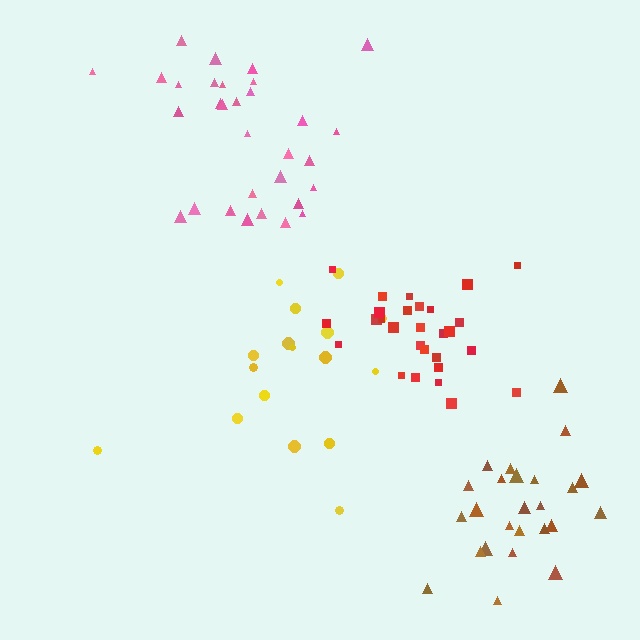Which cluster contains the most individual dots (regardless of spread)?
Pink (32).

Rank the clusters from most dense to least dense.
red, pink, brown, yellow.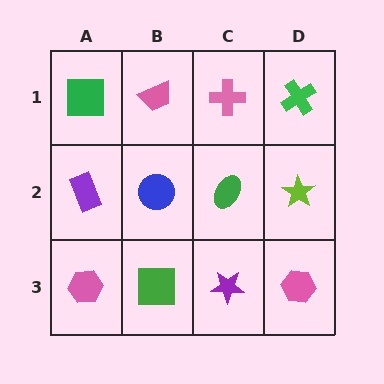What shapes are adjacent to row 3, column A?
A purple rectangle (row 2, column A), a green square (row 3, column B).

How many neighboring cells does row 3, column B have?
3.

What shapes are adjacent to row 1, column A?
A purple rectangle (row 2, column A), a pink trapezoid (row 1, column B).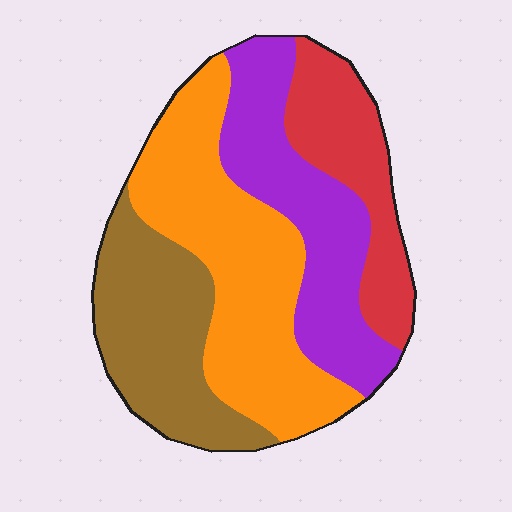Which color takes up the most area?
Orange, at roughly 35%.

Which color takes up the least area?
Red, at roughly 15%.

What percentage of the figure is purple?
Purple covers roughly 25% of the figure.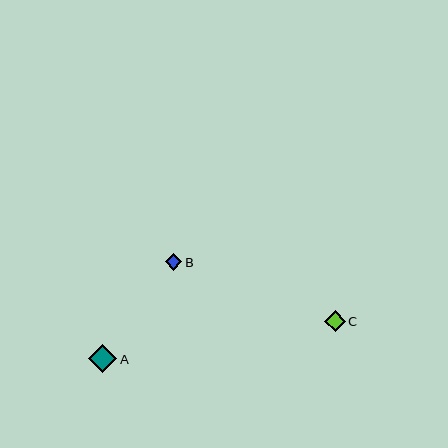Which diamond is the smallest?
Diamond B is the smallest with a size of approximately 17 pixels.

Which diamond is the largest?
Diamond A is the largest with a size of approximately 28 pixels.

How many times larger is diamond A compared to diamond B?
Diamond A is approximately 1.7 times the size of diamond B.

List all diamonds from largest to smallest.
From largest to smallest: A, C, B.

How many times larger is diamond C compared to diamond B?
Diamond C is approximately 1.2 times the size of diamond B.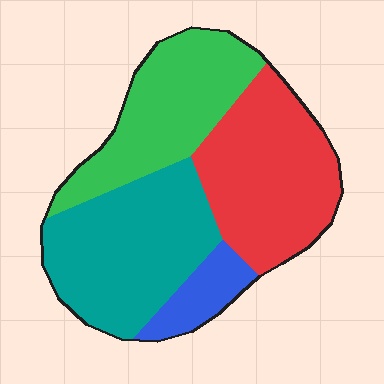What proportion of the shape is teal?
Teal takes up between a quarter and a half of the shape.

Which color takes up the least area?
Blue, at roughly 10%.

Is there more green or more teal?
Teal.